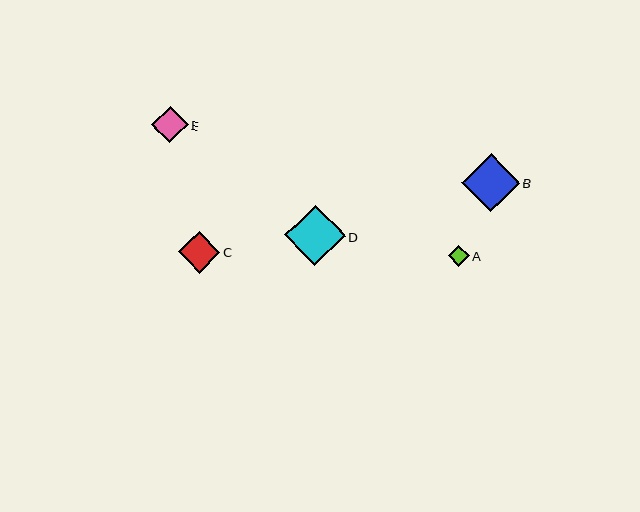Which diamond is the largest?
Diamond D is the largest with a size of approximately 61 pixels.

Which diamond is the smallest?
Diamond A is the smallest with a size of approximately 21 pixels.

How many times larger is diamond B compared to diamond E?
Diamond B is approximately 1.6 times the size of diamond E.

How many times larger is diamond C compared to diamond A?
Diamond C is approximately 2.0 times the size of diamond A.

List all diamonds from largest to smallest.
From largest to smallest: D, B, C, E, A.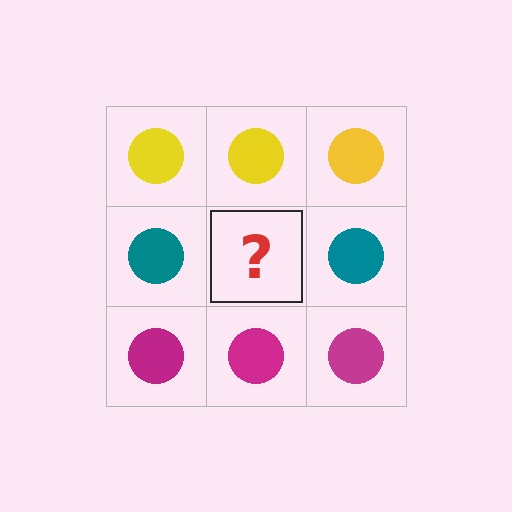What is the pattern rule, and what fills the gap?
The rule is that each row has a consistent color. The gap should be filled with a teal circle.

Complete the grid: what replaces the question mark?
The question mark should be replaced with a teal circle.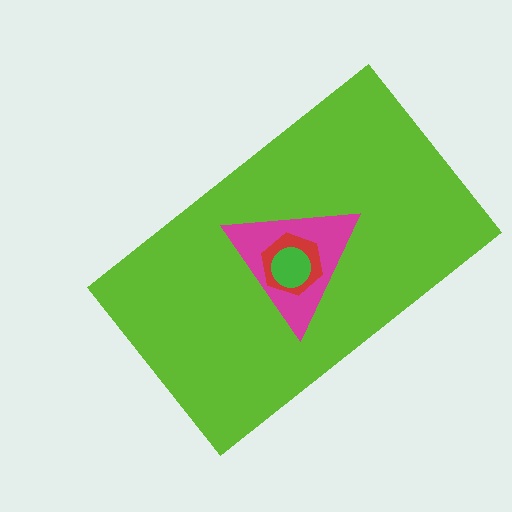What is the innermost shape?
The green circle.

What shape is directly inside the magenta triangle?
The red hexagon.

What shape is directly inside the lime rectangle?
The magenta triangle.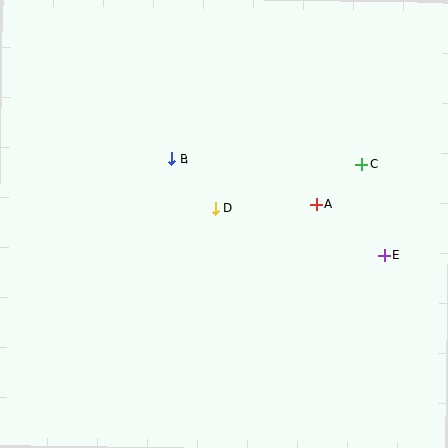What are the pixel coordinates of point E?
Point E is at (384, 255).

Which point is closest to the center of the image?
Point D at (216, 208) is closest to the center.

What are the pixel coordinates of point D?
Point D is at (216, 208).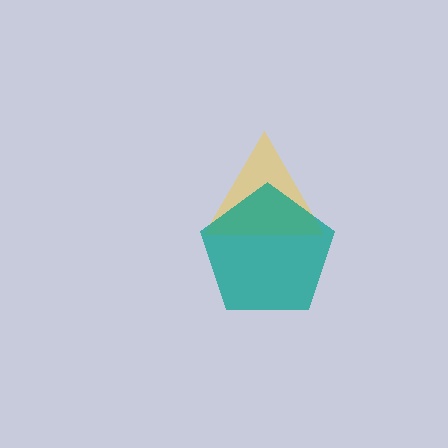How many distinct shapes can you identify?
There are 2 distinct shapes: a yellow triangle, a teal pentagon.